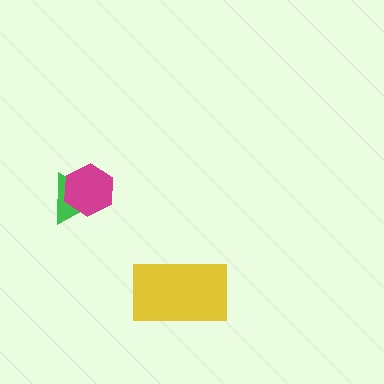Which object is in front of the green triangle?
The magenta hexagon is in front of the green triangle.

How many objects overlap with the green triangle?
1 object overlaps with the green triangle.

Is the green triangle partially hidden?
Yes, it is partially covered by another shape.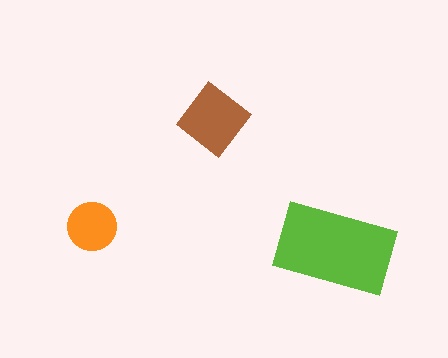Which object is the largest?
The lime rectangle.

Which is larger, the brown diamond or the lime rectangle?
The lime rectangle.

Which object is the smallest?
The orange circle.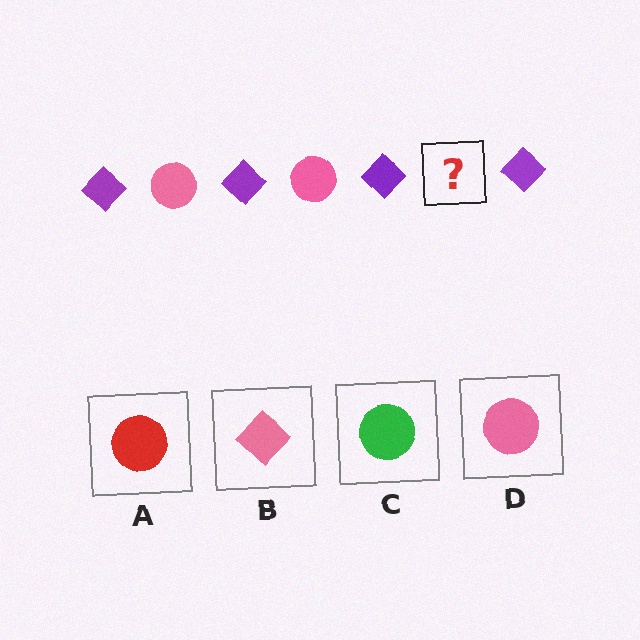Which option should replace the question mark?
Option D.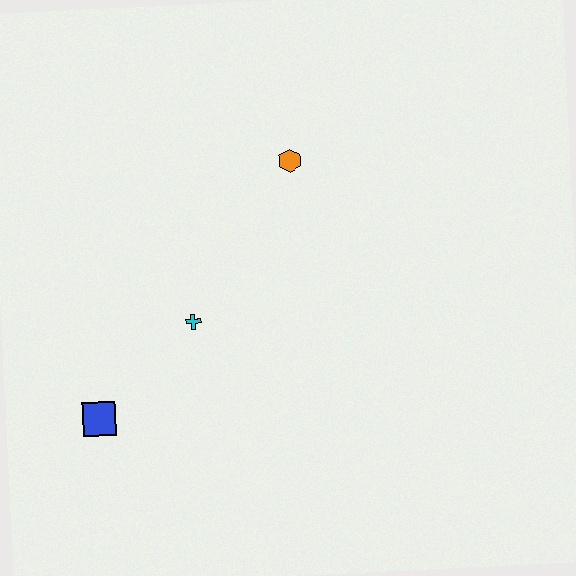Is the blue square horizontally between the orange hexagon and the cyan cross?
No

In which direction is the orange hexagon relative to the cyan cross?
The orange hexagon is above the cyan cross.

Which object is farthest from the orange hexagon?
The blue square is farthest from the orange hexagon.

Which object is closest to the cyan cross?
The blue square is closest to the cyan cross.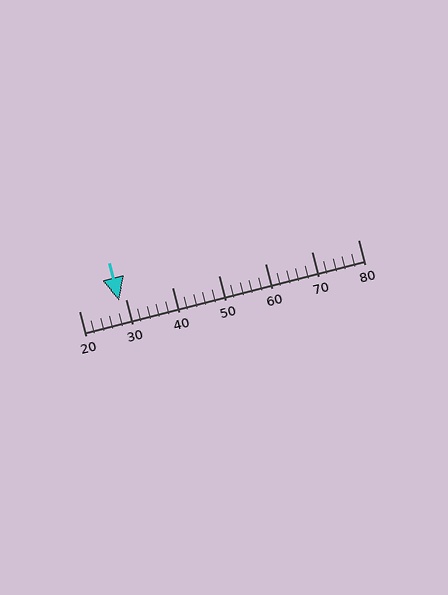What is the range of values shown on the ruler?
The ruler shows values from 20 to 80.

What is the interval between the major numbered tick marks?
The major tick marks are spaced 10 units apart.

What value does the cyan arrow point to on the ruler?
The cyan arrow points to approximately 29.